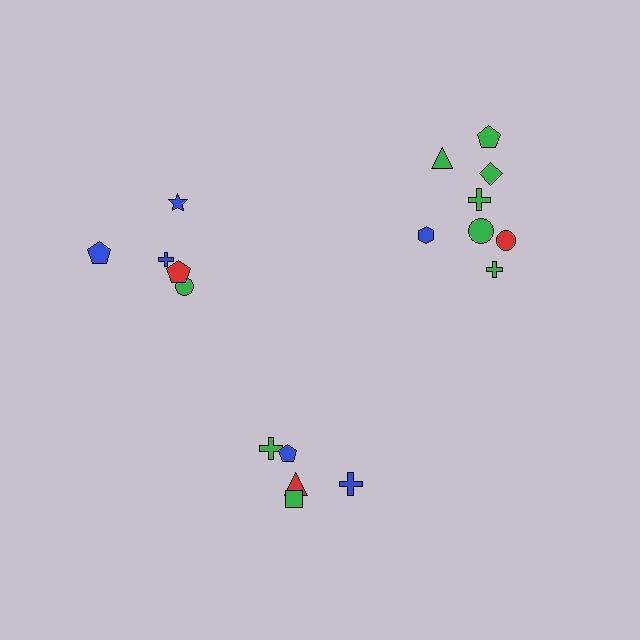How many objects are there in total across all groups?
There are 18 objects.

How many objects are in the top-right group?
There are 8 objects.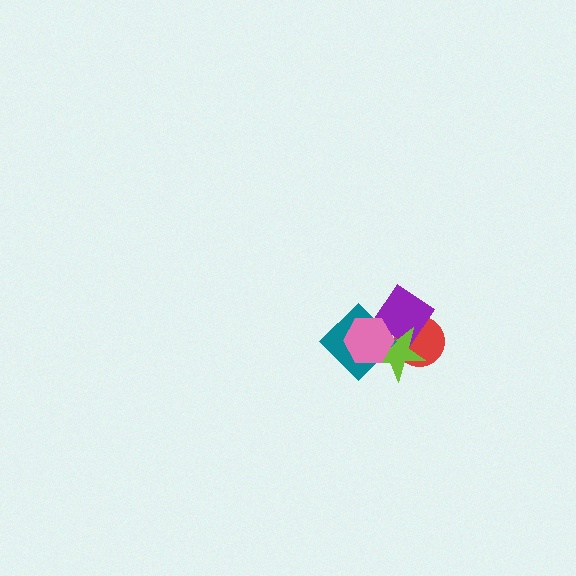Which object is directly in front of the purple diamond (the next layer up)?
The lime star is directly in front of the purple diamond.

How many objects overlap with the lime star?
4 objects overlap with the lime star.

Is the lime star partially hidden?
Yes, it is partially covered by another shape.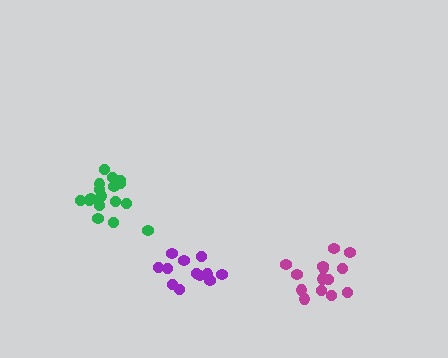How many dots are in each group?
Group 1: 14 dots, Group 2: 17 dots, Group 3: 12 dots (43 total).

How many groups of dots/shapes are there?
There are 3 groups.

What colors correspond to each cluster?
The clusters are colored: magenta, green, purple.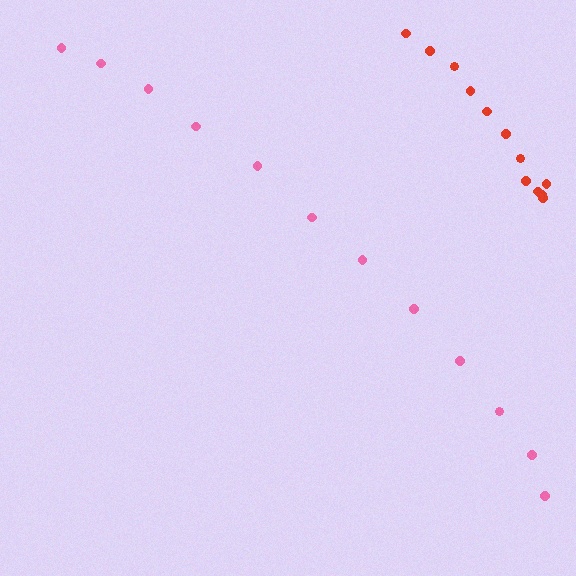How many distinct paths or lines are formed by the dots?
There are 2 distinct paths.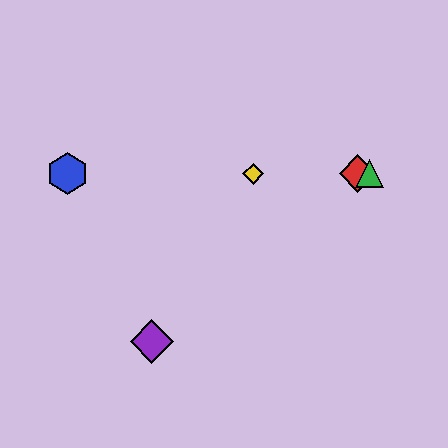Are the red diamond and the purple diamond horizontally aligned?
No, the red diamond is at y≈174 and the purple diamond is at y≈342.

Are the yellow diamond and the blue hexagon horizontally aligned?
Yes, both are at y≈174.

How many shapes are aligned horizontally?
4 shapes (the red diamond, the blue hexagon, the green triangle, the yellow diamond) are aligned horizontally.